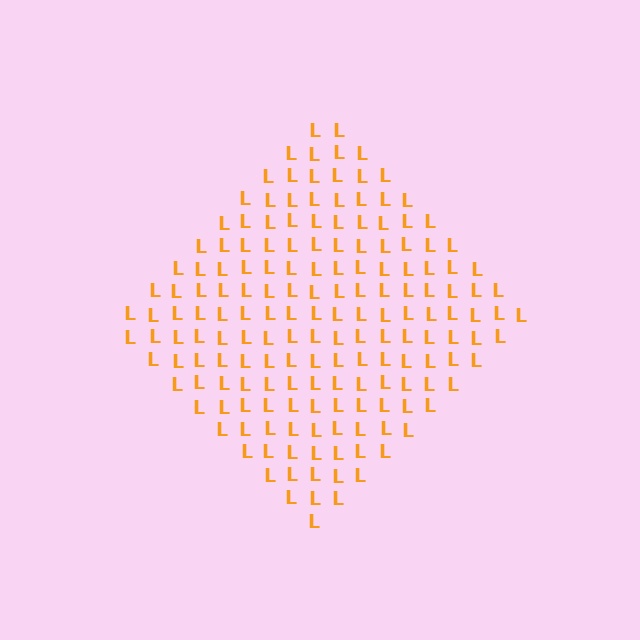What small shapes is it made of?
It is made of small letter L's.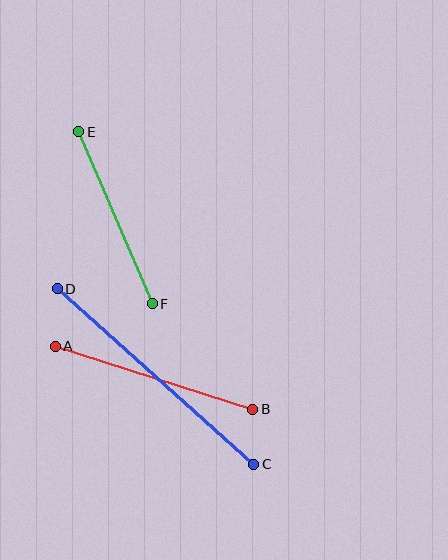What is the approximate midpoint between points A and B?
The midpoint is at approximately (154, 378) pixels.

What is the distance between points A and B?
The distance is approximately 207 pixels.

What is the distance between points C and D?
The distance is approximately 264 pixels.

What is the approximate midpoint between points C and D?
The midpoint is at approximately (155, 377) pixels.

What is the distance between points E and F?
The distance is approximately 187 pixels.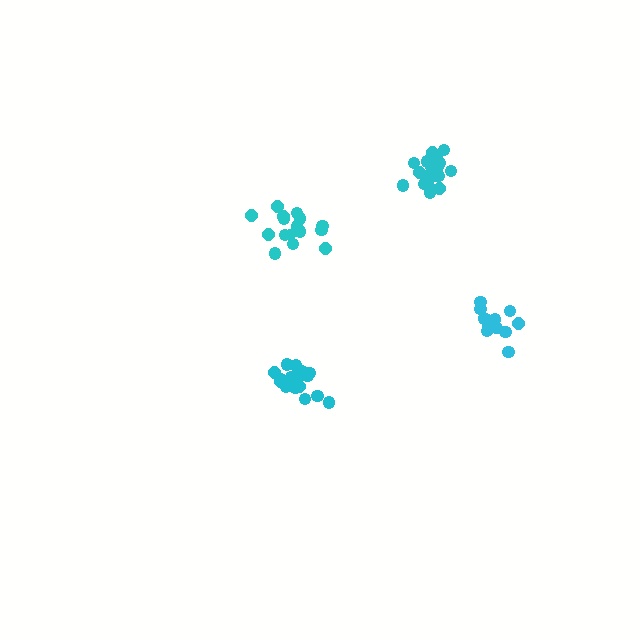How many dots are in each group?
Group 1: 19 dots, Group 2: 16 dots, Group 3: 15 dots, Group 4: 18 dots (68 total).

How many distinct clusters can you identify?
There are 4 distinct clusters.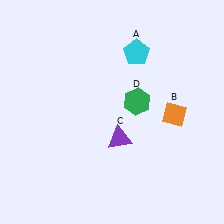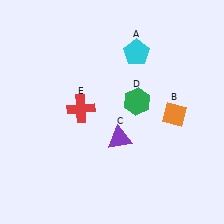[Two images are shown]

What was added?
A red cross (E) was added in Image 2.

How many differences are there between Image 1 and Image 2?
There is 1 difference between the two images.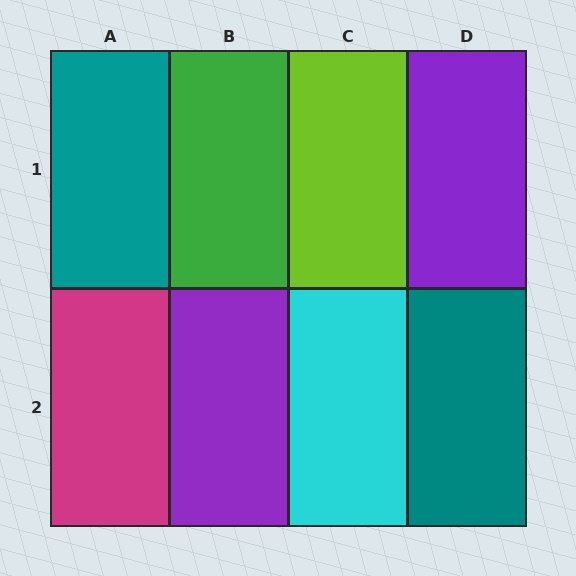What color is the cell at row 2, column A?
Magenta.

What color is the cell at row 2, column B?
Purple.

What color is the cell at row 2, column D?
Teal.